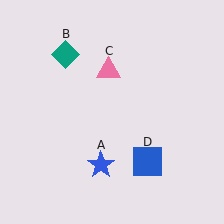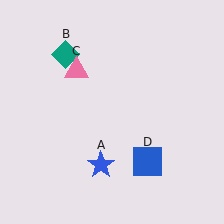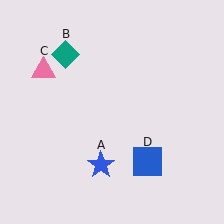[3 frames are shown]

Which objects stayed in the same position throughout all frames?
Blue star (object A) and teal diamond (object B) and blue square (object D) remained stationary.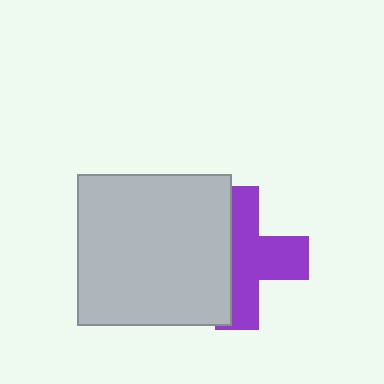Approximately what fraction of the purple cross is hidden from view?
Roughly 41% of the purple cross is hidden behind the light gray rectangle.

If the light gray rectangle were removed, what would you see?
You would see the complete purple cross.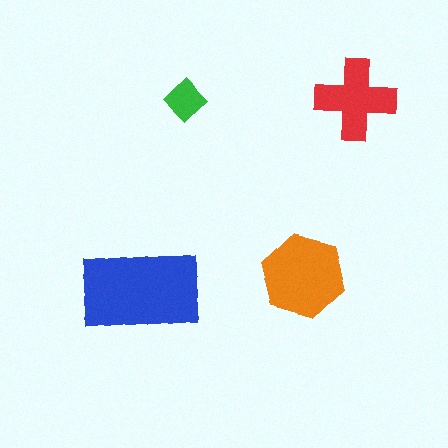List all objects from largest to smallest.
The blue rectangle, the orange hexagon, the red cross, the green diamond.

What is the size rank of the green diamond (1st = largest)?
4th.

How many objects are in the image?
There are 4 objects in the image.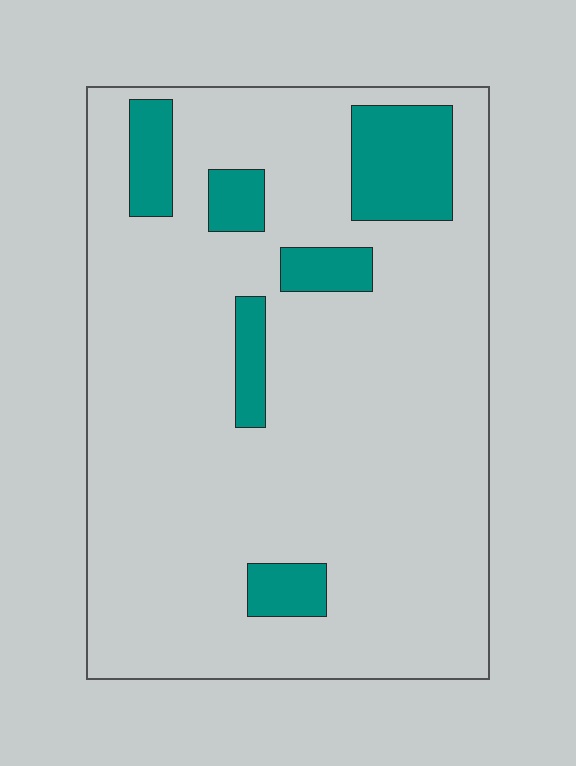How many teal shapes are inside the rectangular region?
6.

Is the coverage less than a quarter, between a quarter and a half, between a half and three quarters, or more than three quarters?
Less than a quarter.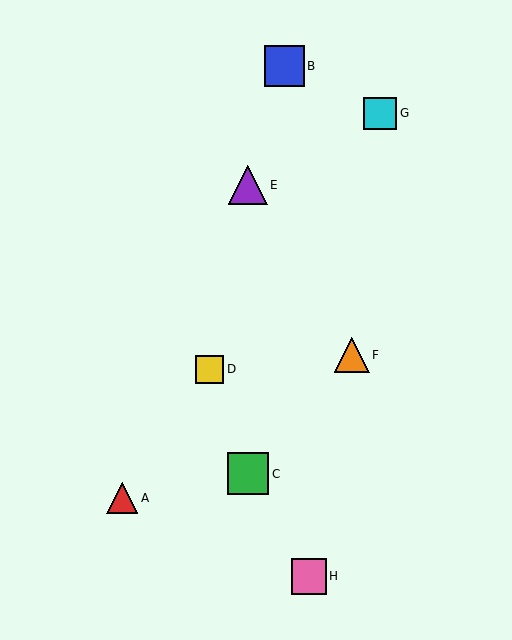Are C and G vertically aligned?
No, C is at x≈248 and G is at x≈380.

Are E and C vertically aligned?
Yes, both are at x≈248.